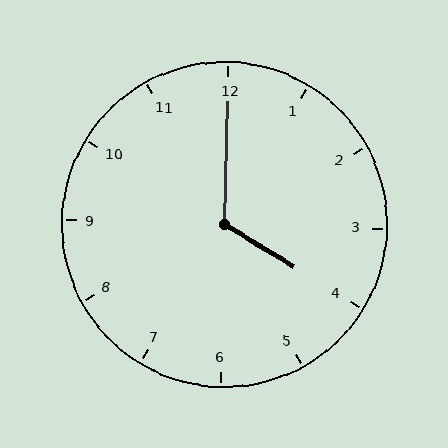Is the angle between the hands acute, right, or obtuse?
It is obtuse.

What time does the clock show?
4:00.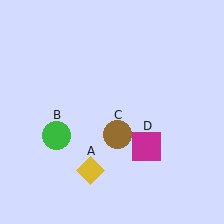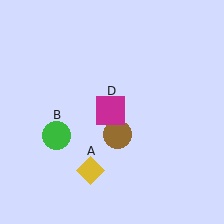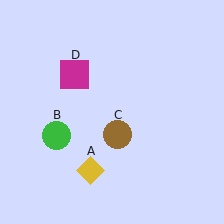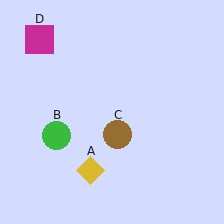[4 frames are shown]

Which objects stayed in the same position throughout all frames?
Yellow diamond (object A) and green circle (object B) and brown circle (object C) remained stationary.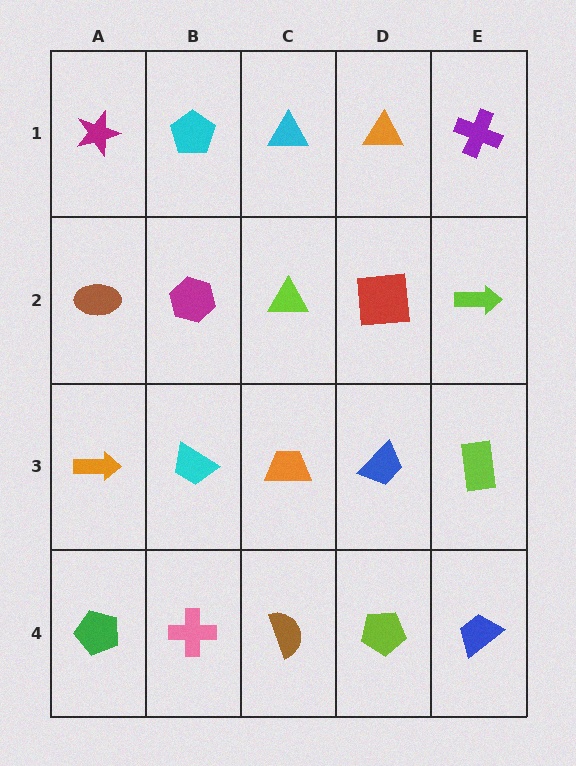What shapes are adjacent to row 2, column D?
An orange triangle (row 1, column D), a blue trapezoid (row 3, column D), a lime triangle (row 2, column C), a lime arrow (row 2, column E).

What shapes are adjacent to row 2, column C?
A cyan triangle (row 1, column C), an orange trapezoid (row 3, column C), a magenta hexagon (row 2, column B), a red square (row 2, column D).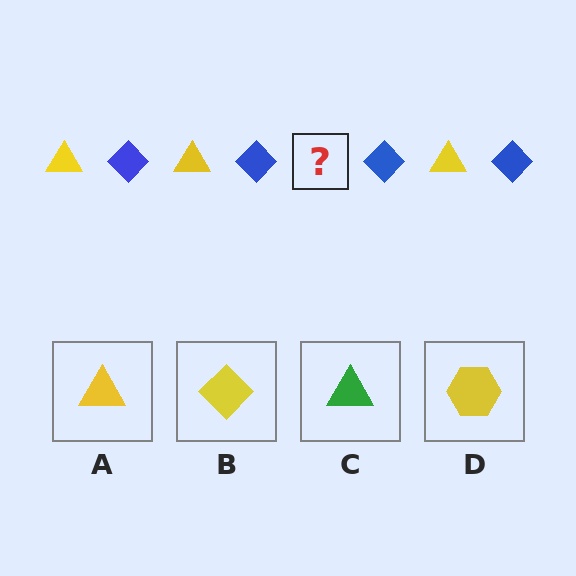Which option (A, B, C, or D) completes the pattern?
A.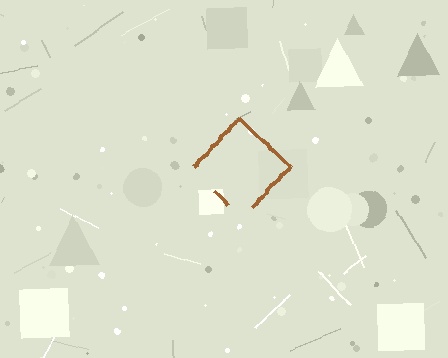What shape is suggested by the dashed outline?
The dashed outline suggests a diamond.